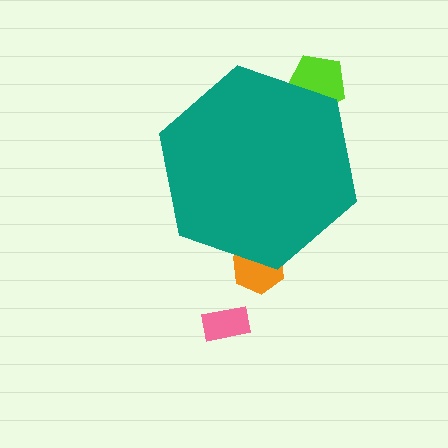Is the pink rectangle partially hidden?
No, the pink rectangle is fully visible.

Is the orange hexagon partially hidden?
Yes, the orange hexagon is partially hidden behind the teal hexagon.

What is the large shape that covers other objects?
A teal hexagon.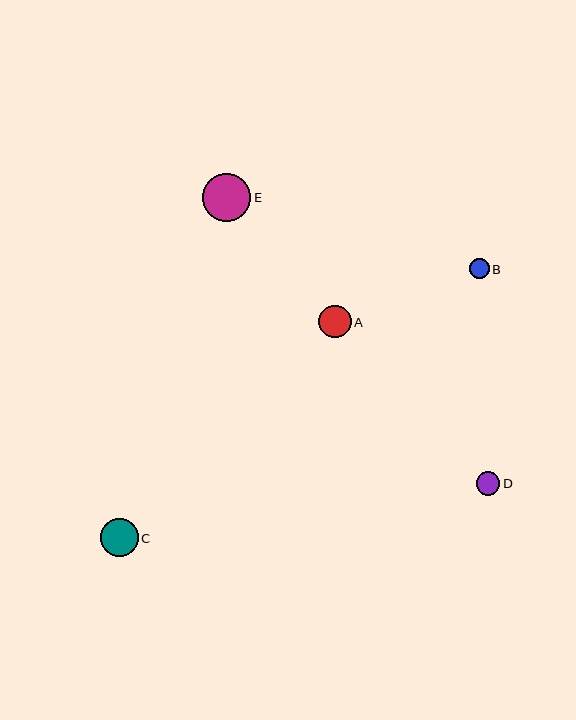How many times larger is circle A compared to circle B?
Circle A is approximately 1.6 times the size of circle B.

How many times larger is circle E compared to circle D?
Circle E is approximately 2.1 times the size of circle D.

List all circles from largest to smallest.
From largest to smallest: E, C, A, D, B.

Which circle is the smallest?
Circle B is the smallest with a size of approximately 20 pixels.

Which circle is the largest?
Circle E is the largest with a size of approximately 49 pixels.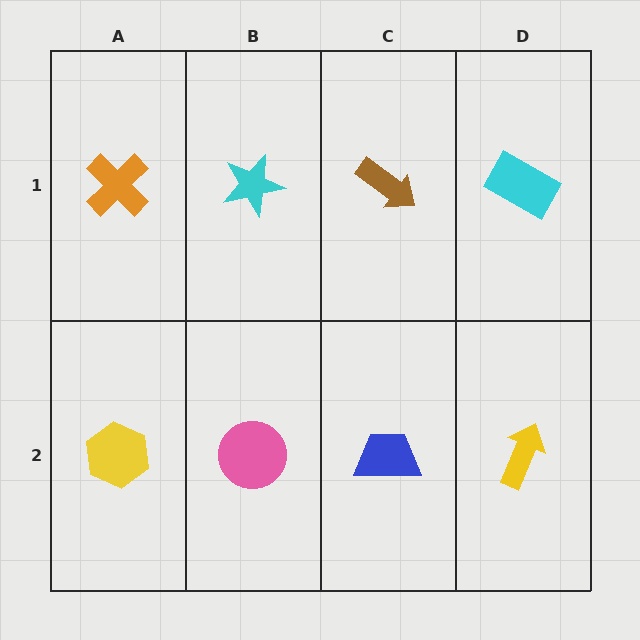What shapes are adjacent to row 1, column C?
A blue trapezoid (row 2, column C), a cyan star (row 1, column B), a cyan rectangle (row 1, column D).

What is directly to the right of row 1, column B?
A brown arrow.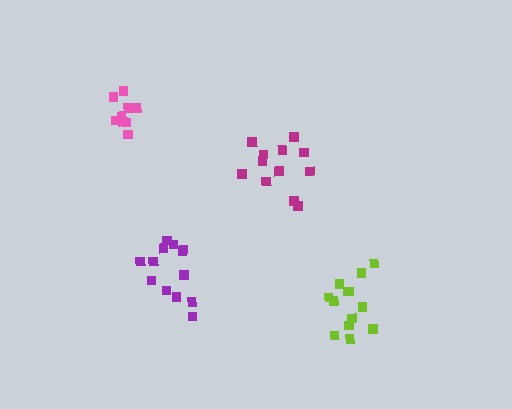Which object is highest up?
The pink cluster is topmost.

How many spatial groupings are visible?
There are 4 spatial groupings.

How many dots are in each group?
Group 1: 13 dots, Group 2: 14 dots, Group 3: 9 dots, Group 4: 13 dots (49 total).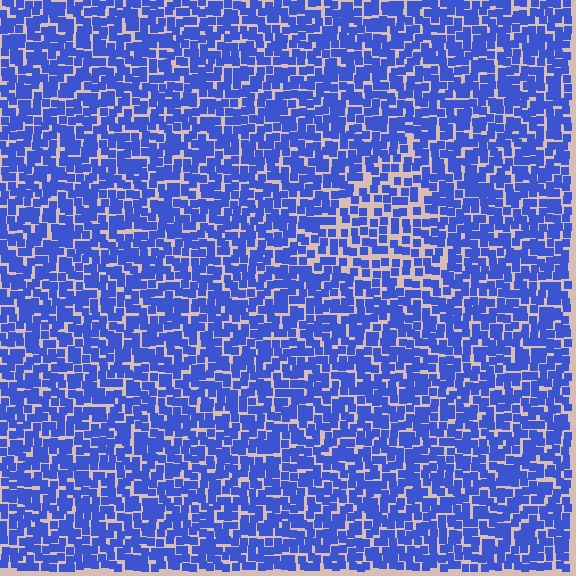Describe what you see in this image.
The image contains small blue elements arranged at two different densities. A triangle-shaped region is visible where the elements are less densely packed than the surrounding area.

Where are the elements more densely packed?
The elements are more densely packed outside the triangle boundary.